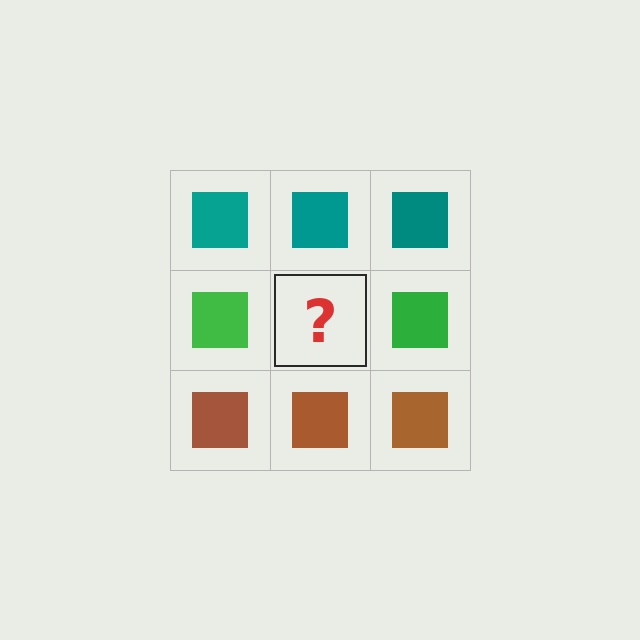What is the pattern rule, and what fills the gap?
The rule is that each row has a consistent color. The gap should be filled with a green square.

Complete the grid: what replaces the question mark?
The question mark should be replaced with a green square.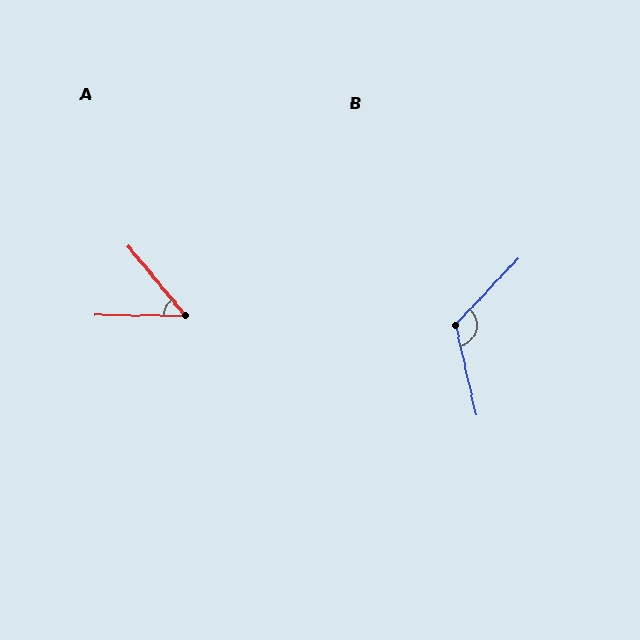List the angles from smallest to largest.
A (50°), B (124°).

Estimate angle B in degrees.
Approximately 124 degrees.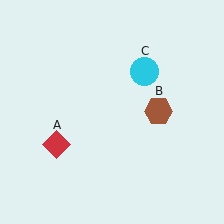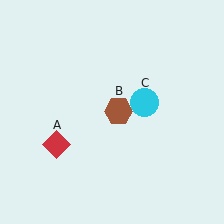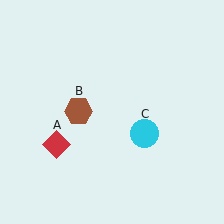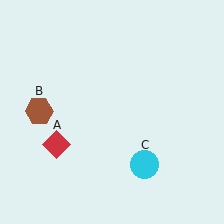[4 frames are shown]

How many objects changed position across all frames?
2 objects changed position: brown hexagon (object B), cyan circle (object C).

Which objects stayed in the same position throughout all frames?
Red diamond (object A) remained stationary.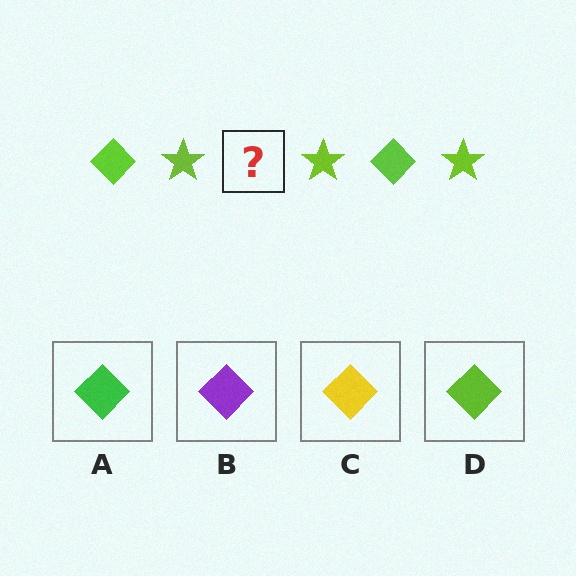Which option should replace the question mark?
Option D.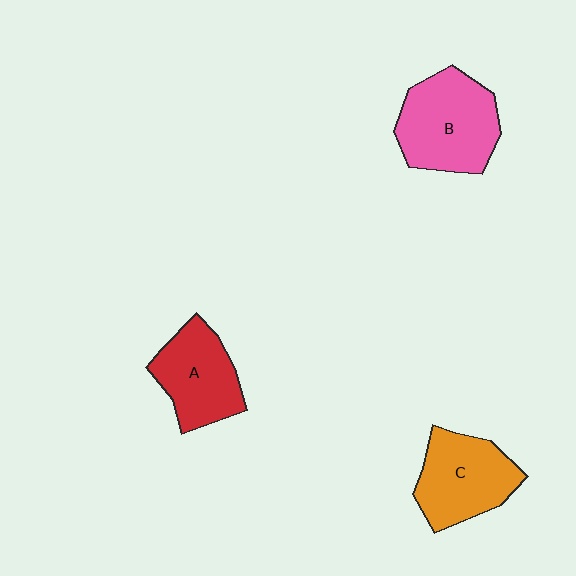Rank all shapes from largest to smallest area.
From largest to smallest: B (pink), C (orange), A (red).